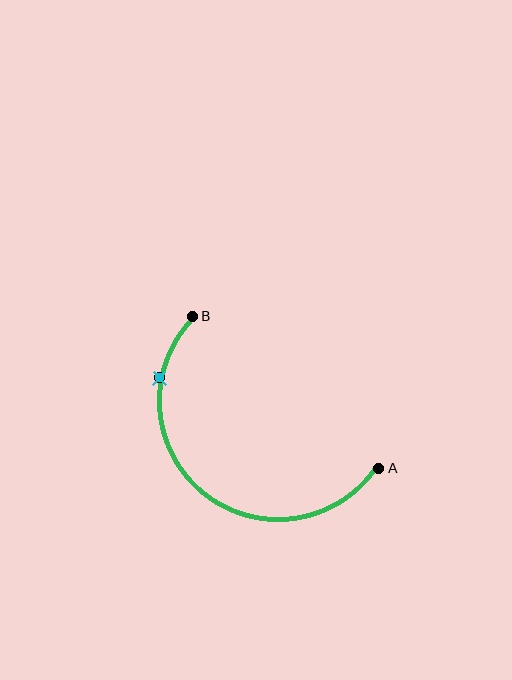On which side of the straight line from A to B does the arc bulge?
The arc bulges below and to the left of the straight line connecting A and B.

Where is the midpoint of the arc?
The arc midpoint is the point on the curve farthest from the straight line joining A and B. It sits below and to the left of that line.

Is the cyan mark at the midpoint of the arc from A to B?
No. The cyan mark lies on the arc but is closer to endpoint B. The arc midpoint would be at the point on the curve equidistant along the arc from both A and B.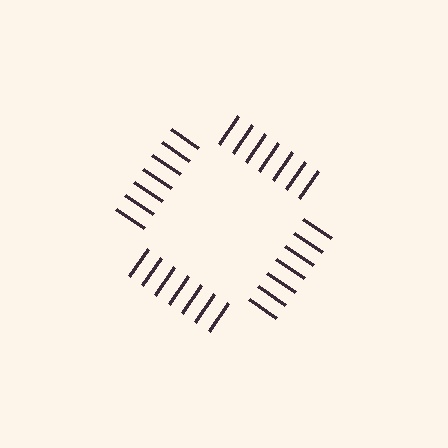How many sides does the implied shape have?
4 sides — the line-ends trace a square.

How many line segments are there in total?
28 — 7 along each of the 4 edges.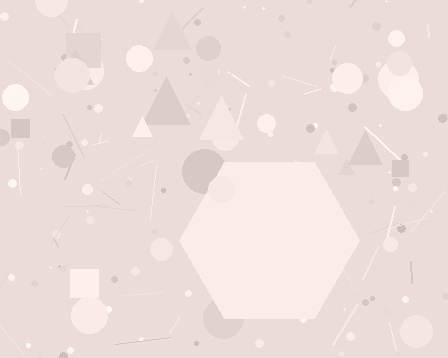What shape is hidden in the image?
A hexagon is hidden in the image.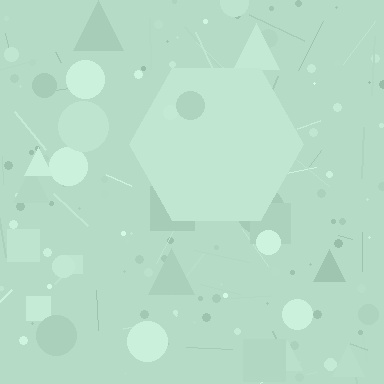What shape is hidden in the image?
A hexagon is hidden in the image.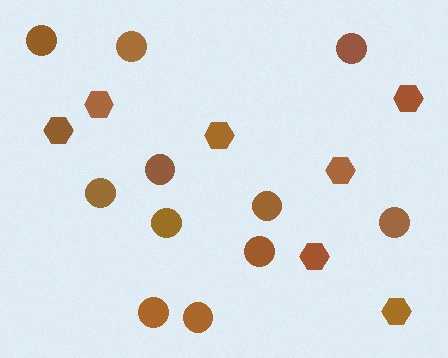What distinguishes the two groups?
There are 2 groups: one group of circles (11) and one group of hexagons (7).